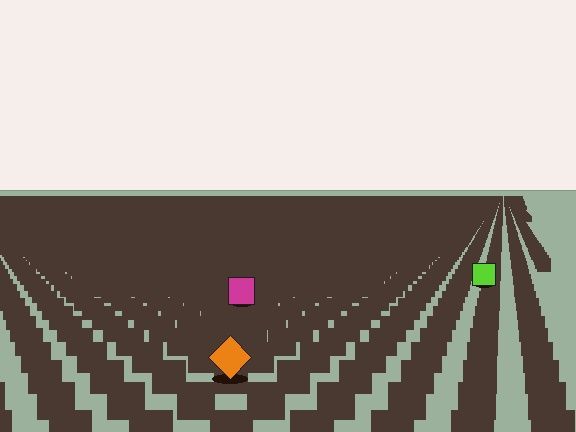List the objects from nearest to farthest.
From nearest to farthest: the orange diamond, the magenta square, the lime square.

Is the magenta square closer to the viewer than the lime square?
Yes. The magenta square is closer — you can tell from the texture gradient: the ground texture is coarser near it.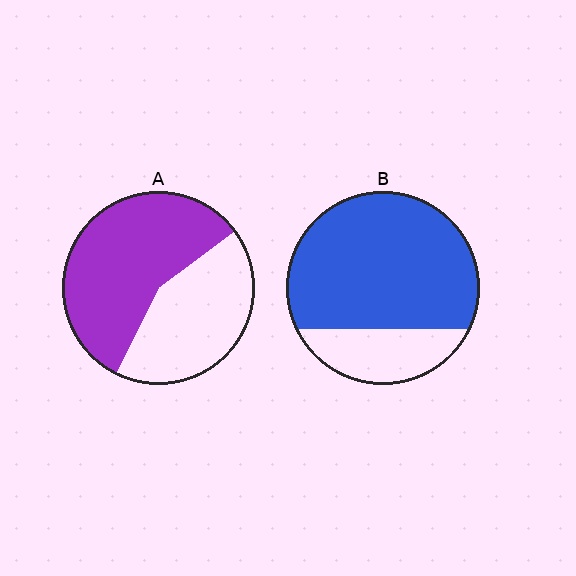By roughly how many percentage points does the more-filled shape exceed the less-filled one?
By roughly 20 percentage points (B over A).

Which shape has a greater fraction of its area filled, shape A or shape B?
Shape B.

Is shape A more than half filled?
Yes.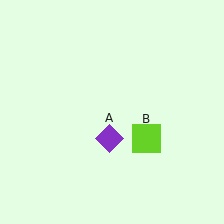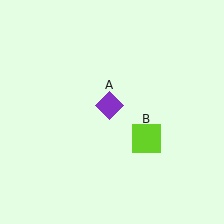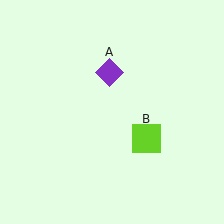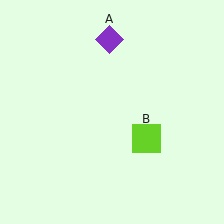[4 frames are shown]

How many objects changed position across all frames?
1 object changed position: purple diamond (object A).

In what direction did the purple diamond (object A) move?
The purple diamond (object A) moved up.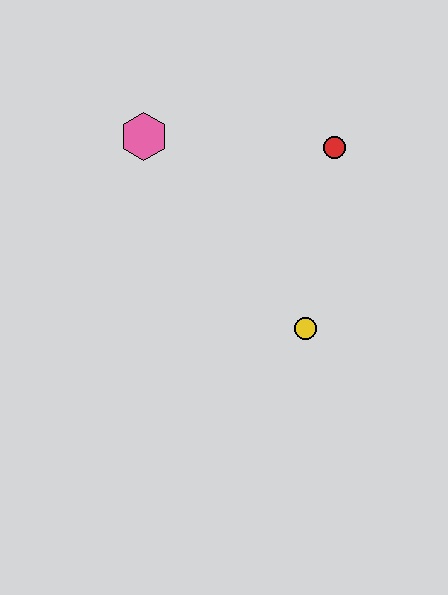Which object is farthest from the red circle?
The pink hexagon is farthest from the red circle.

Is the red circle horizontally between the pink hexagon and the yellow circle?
No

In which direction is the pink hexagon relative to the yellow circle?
The pink hexagon is above the yellow circle.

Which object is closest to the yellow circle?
The red circle is closest to the yellow circle.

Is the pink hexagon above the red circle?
Yes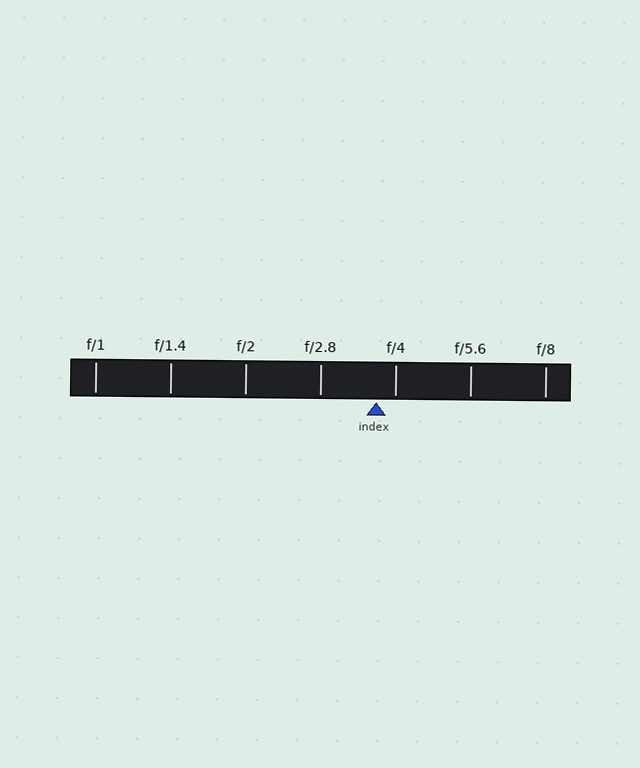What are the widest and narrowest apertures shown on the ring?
The widest aperture shown is f/1 and the narrowest is f/8.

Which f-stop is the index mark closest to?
The index mark is closest to f/4.